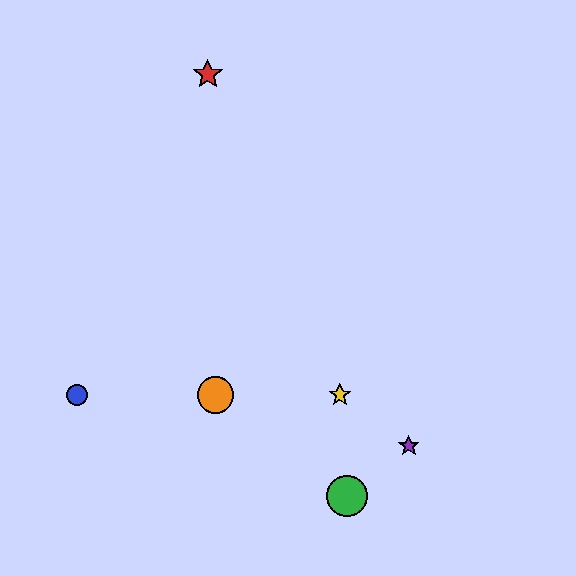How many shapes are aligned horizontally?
3 shapes (the blue circle, the yellow star, the orange circle) are aligned horizontally.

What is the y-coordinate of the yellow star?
The yellow star is at y≈395.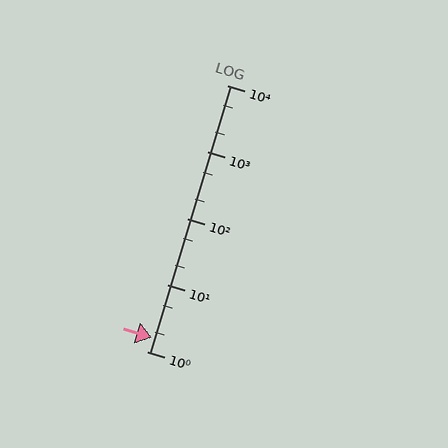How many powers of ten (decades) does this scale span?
The scale spans 4 decades, from 1 to 10000.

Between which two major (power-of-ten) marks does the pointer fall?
The pointer is between 1 and 10.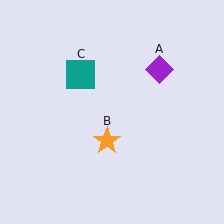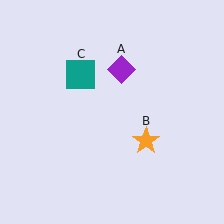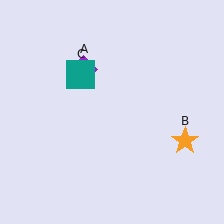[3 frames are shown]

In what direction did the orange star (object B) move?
The orange star (object B) moved right.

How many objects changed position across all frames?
2 objects changed position: purple diamond (object A), orange star (object B).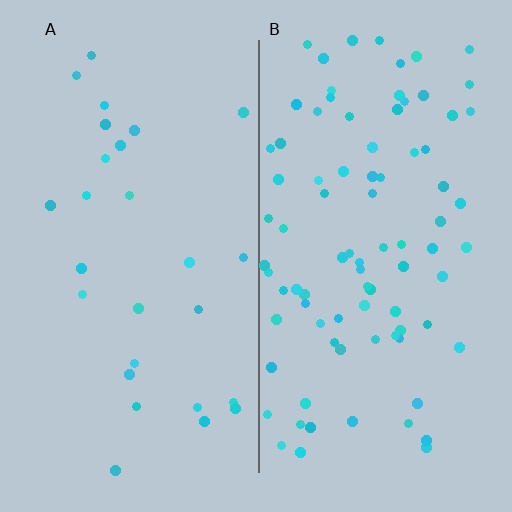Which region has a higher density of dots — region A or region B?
B (the right).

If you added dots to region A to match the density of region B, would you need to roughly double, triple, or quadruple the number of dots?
Approximately triple.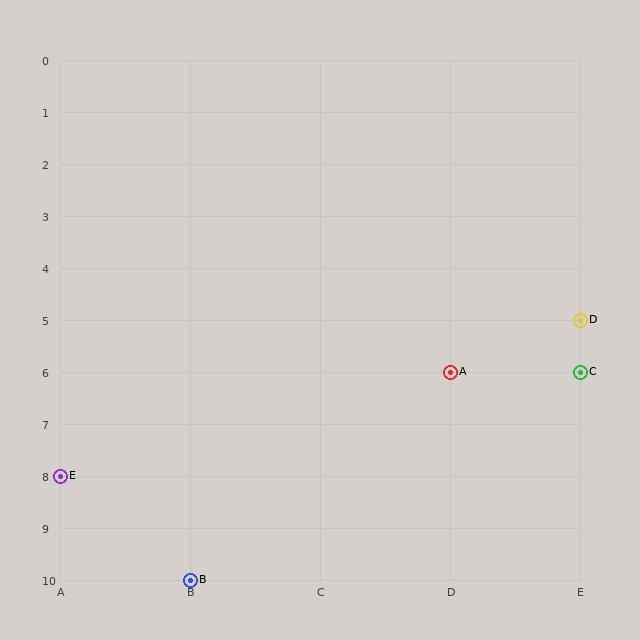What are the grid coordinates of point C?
Point C is at grid coordinates (E, 6).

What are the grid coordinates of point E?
Point E is at grid coordinates (A, 8).